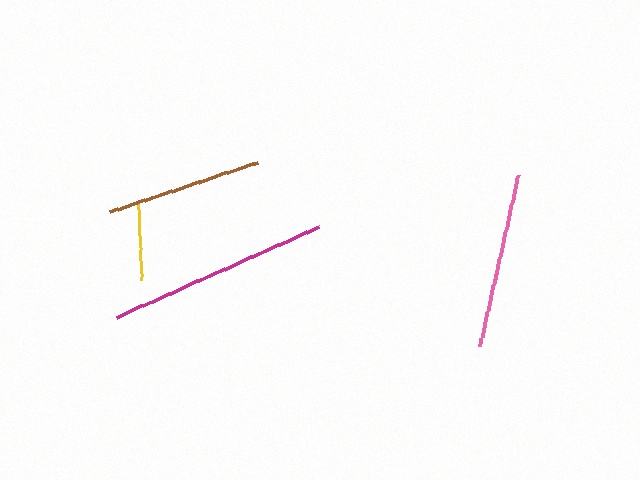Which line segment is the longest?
The magenta line is the longest at approximately 222 pixels.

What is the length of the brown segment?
The brown segment is approximately 156 pixels long.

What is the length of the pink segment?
The pink segment is approximately 175 pixels long.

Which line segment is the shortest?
The yellow line is the shortest at approximately 77 pixels.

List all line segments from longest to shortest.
From longest to shortest: magenta, pink, brown, yellow.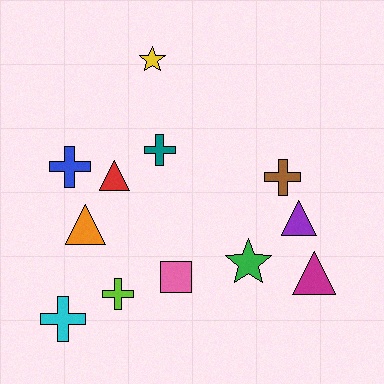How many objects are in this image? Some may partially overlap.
There are 12 objects.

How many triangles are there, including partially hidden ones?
There are 4 triangles.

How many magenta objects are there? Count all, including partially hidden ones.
There is 1 magenta object.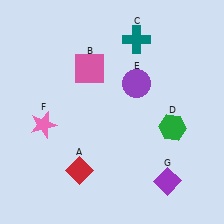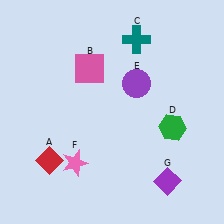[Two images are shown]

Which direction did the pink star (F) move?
The pink star (F) moved down.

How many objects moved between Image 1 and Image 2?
2 objects moved between the two images.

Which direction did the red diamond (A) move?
The red diamond (A) moved left.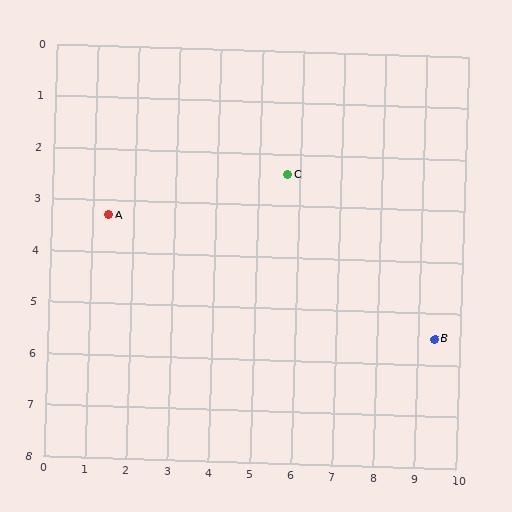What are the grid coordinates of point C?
Point C is at approximately (5.7, 2.4).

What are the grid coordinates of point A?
Point A is at approximately (1.4, 3.3).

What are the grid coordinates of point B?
Point B is at approximately (9.4, 5.5).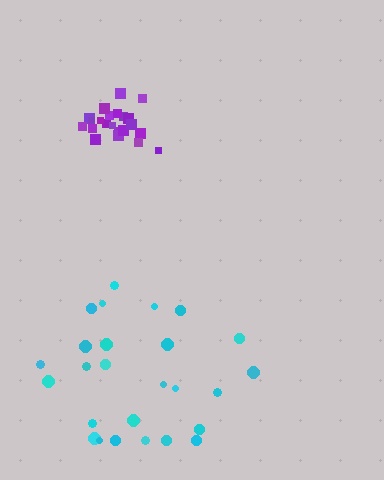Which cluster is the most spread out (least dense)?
Cyan.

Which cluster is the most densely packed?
Purple.